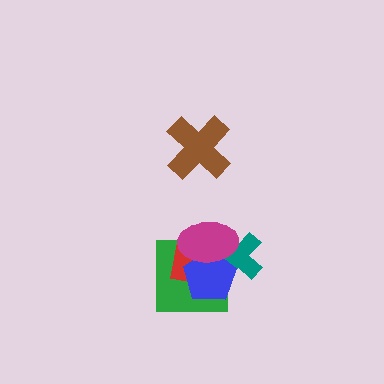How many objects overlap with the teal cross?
4 objects overlap with the teal cross.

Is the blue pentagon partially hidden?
Yes, it is partially covered by another shape.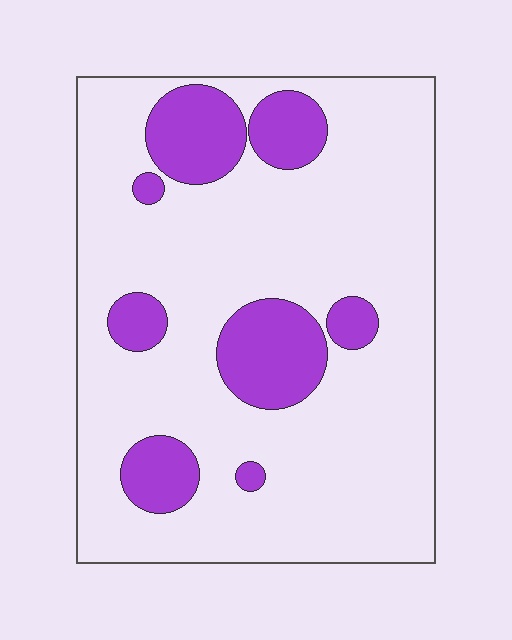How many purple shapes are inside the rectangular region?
8.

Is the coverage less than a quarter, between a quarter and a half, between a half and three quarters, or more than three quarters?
Less than a quarter.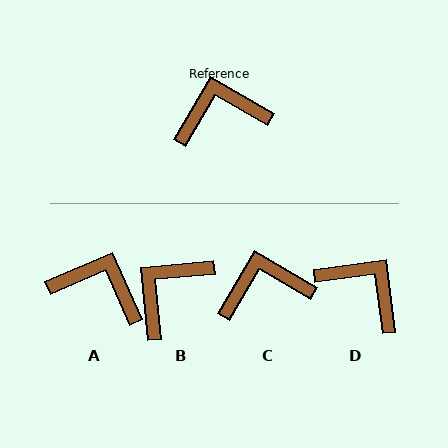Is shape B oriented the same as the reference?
No, it is off by about 35 degrees.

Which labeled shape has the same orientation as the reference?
C.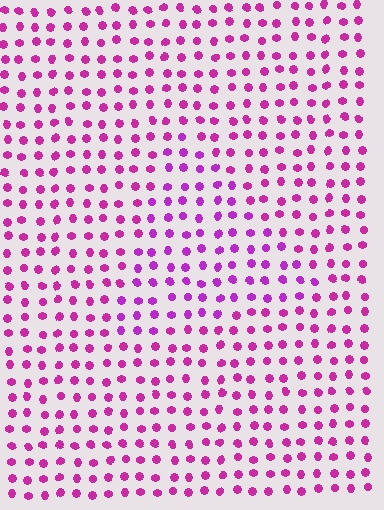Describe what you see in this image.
The image is filled with small magenta elements in a uniform arrangement. A triangle-shaped region is visible where the elements are tinted to a slightly different hue, forming a subtle color boundary.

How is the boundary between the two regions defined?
The boundary is defined purely by a slight shift in hue (about 21 degrees). Spacing, size, and orientation are identical on both sides.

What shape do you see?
I see a triangle.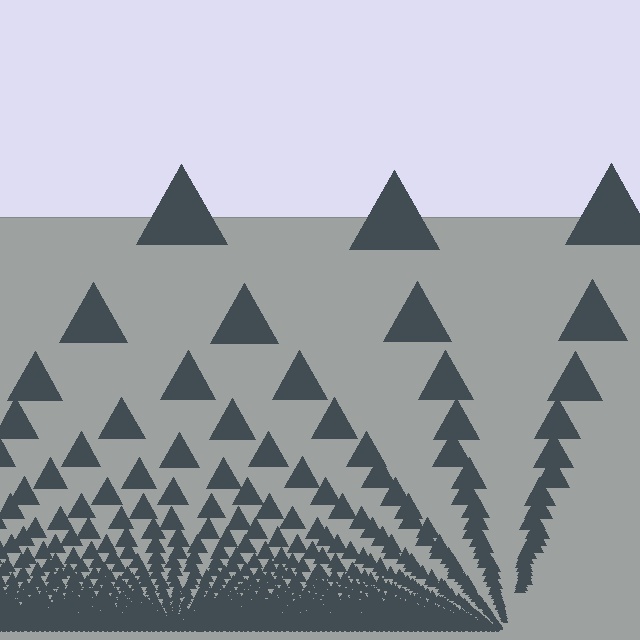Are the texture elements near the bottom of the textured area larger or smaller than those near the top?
Smaller. The gradient is inverted — elements near the bottom are smaller and denser.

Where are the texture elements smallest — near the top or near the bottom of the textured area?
Near the bottom.